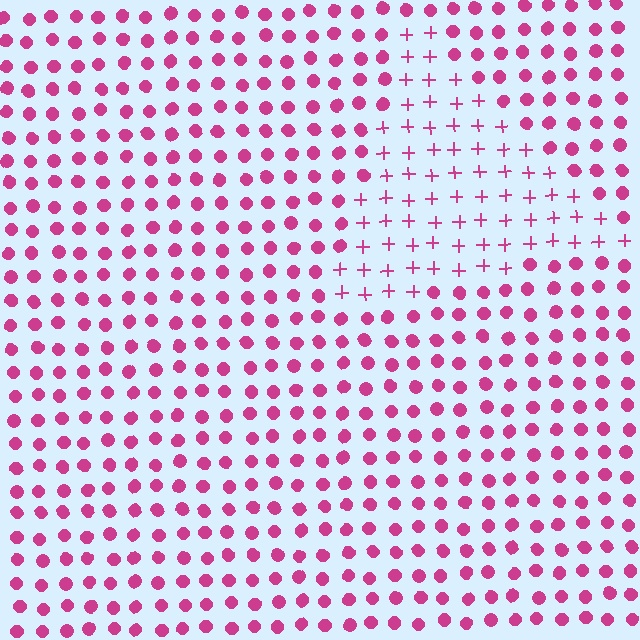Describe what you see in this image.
The image is filled with small magenta elements arranged in a uniform grid. A triangle-shaped region contains plus signs, while the surrounding area contains circles. The boundary is defined purely by the change in element shape.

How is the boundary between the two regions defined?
The boundary is defined by a change in element shape: plus signs inside vs. circles outside. All elements share the same color and spacing.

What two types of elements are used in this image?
The image uses plus signs inside the triangle region and circles outside it.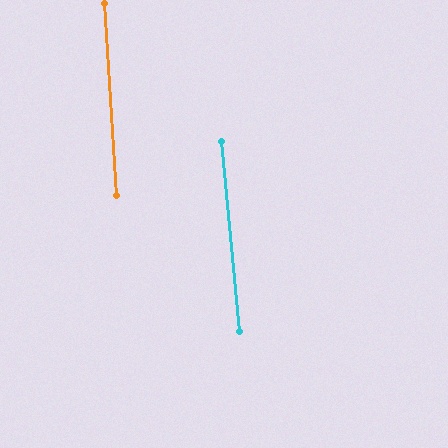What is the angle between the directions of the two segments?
Approximately 2 degrees.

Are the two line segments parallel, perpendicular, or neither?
Parallel — their directions differ by only 1.8°.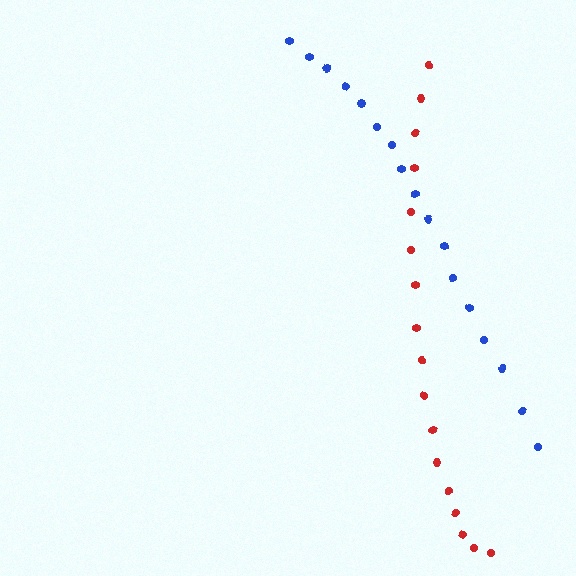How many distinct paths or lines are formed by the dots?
There are 2 distinct paths.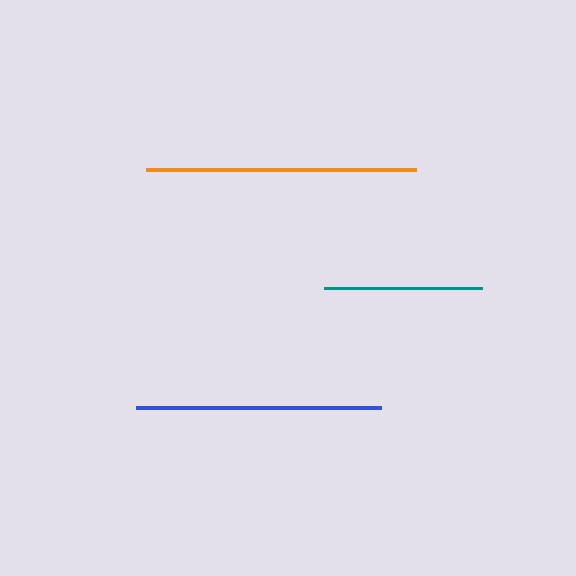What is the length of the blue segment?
The blue segment is approximately 245 pixels long.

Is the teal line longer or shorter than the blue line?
The blue line is longer than the teal line.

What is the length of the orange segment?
The orange segment is approximately 270 pixels long.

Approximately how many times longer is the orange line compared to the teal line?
The orange line is approximately 1.7 times the length of the teal line.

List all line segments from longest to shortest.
From longest to shortest: orange, blue, teal.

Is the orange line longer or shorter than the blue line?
The orange line is longer than the blue line.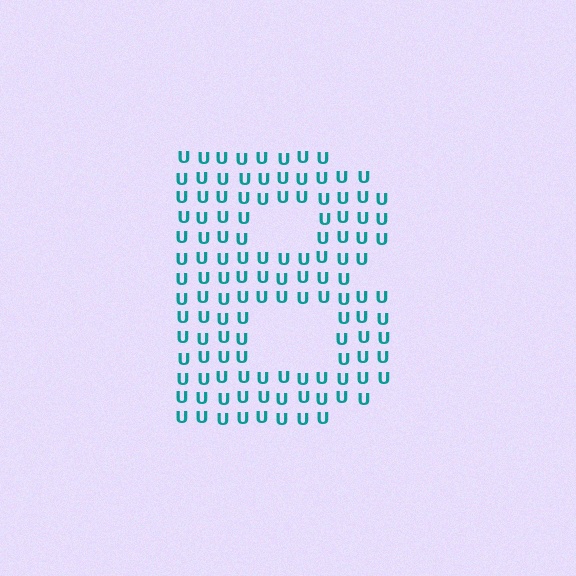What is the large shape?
The large shape is the letter B.